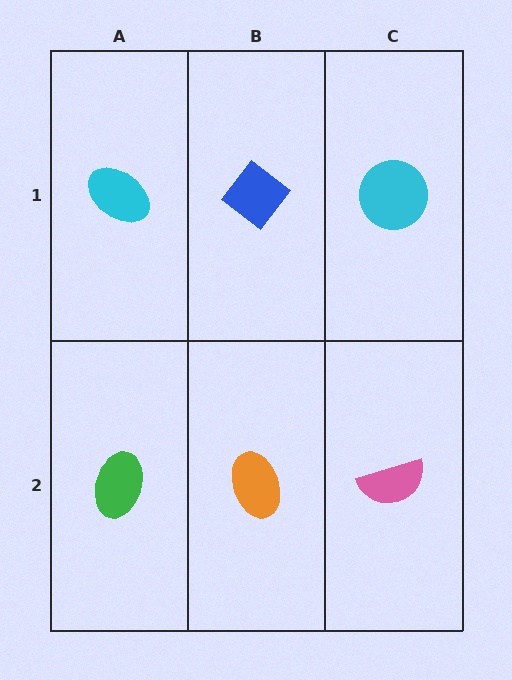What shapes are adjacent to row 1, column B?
An orange ellipse (row 2, column B), a cyan ellipse (row 1, column A), a cyan circle (row 1, column C).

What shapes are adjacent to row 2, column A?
A cyan ellipse (row 1, column A), an orange ellipse (row 2, column B).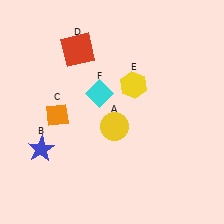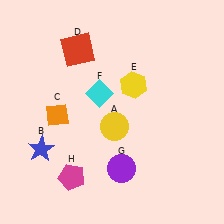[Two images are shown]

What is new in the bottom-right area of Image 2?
A purple circle (G) was added in the bottom-right area of Image 2.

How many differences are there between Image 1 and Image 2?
There are 2 differences between the two images.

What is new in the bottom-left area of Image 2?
A magenta pentagon (H) was added in the bottom-left area of Image 2.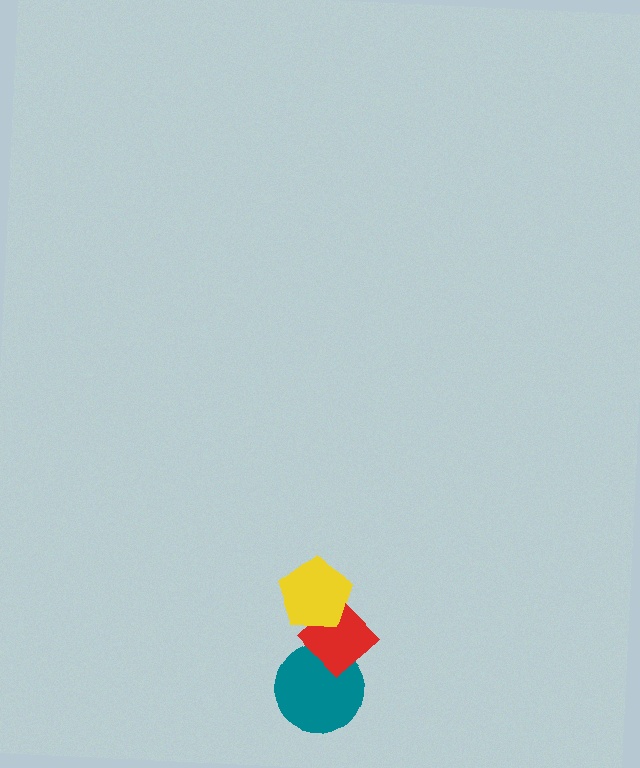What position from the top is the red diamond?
The red diamond is 2nd from the top.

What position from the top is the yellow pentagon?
The yellow pentagon is 1st from the top.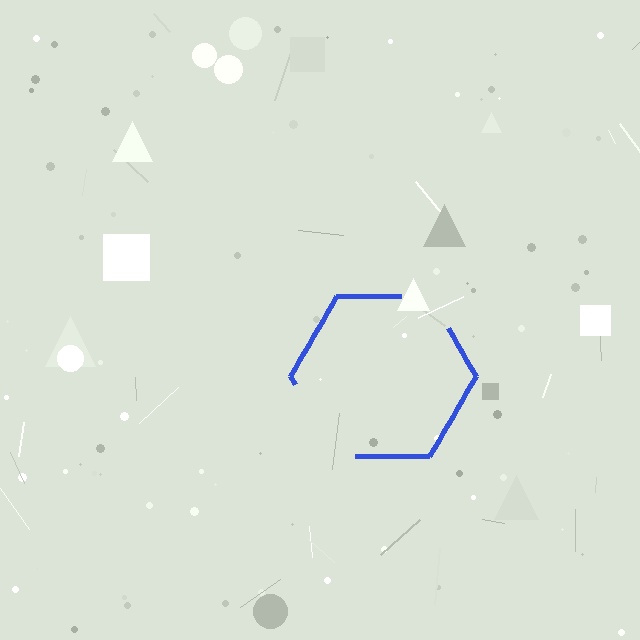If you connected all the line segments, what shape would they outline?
They would outline a hexagon.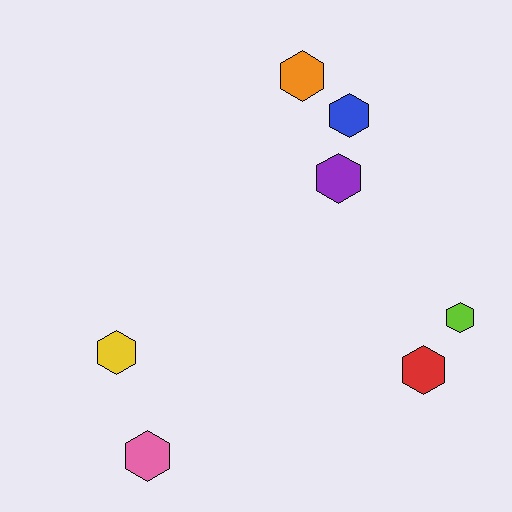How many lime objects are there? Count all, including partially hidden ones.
There is 1 lime object.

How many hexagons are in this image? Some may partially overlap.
There are 7 hexagons.